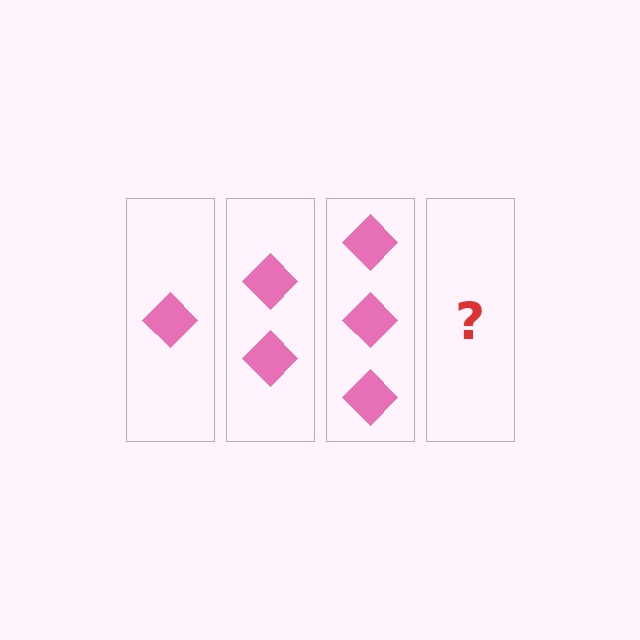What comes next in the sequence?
The next element should be 4 diamonds.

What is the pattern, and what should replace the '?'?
The pattern is that each step adds one more diamond. The '?' should be 4 diamonds.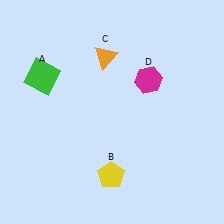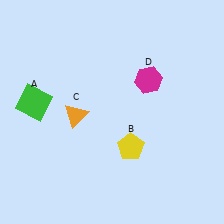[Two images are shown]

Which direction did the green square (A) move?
The green square (A) moved down.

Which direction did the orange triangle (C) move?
The orange triangle (C) moved down.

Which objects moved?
The objects that moved are: the green square (A), the yellow pentagon (B), the orange triangle (C).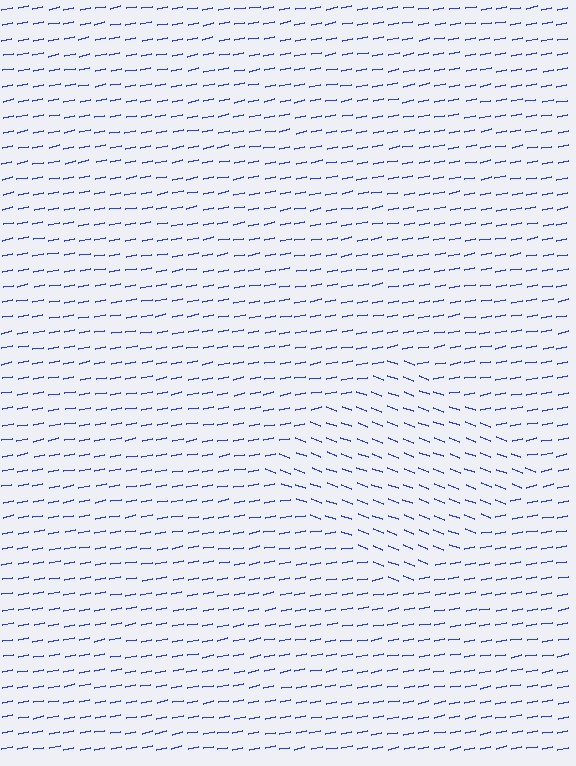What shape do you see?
I see a diamond.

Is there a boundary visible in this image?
Yes, there is a texture boundary formed by a change in line orientation.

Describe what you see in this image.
The image is filled with small blue line segments. A diamond region in the image has lines oriented differently from the surrounding lines, creating a visible texture boundary.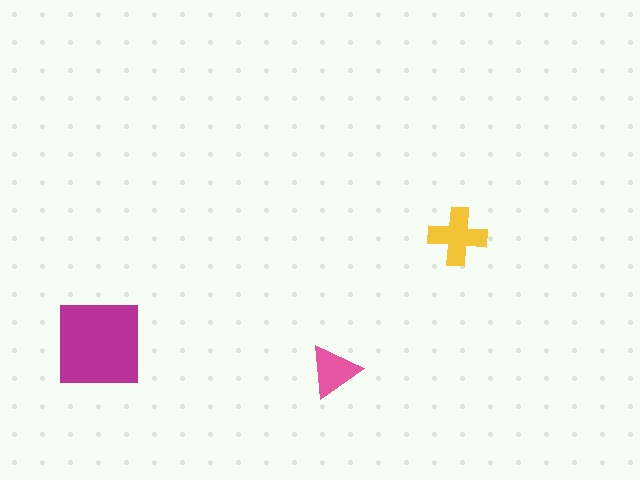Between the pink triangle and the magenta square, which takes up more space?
The magenta square.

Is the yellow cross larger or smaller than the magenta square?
Smaller.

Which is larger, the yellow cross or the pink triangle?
The yellow cross.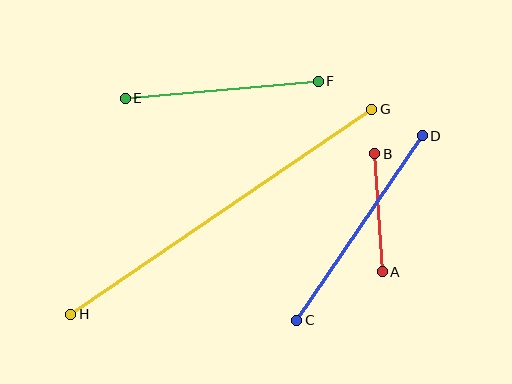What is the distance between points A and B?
The distance is approximately 118 pixels.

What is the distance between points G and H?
The distance is approximately 364 pixels.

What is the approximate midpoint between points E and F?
The midpoint is at approximately (222, 90) pixels.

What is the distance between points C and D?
The distance is approximately 223 pixels.